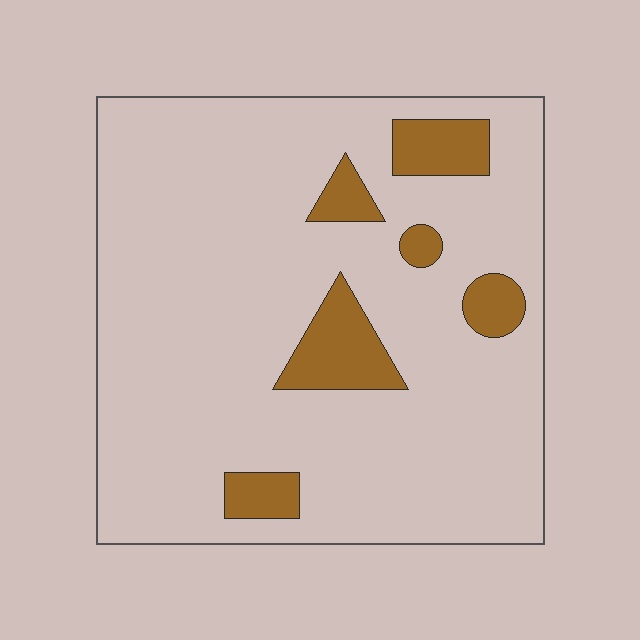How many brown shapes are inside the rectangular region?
6.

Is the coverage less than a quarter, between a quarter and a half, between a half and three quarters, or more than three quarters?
Less than a quarter.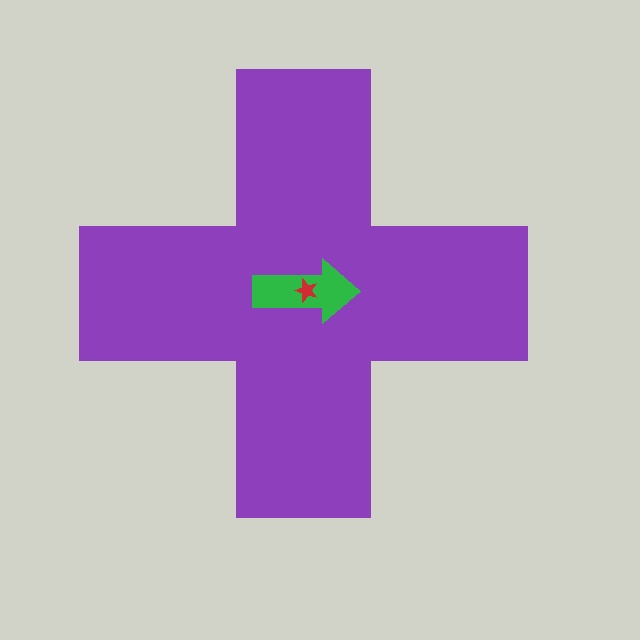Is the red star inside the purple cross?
Yes.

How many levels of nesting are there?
3.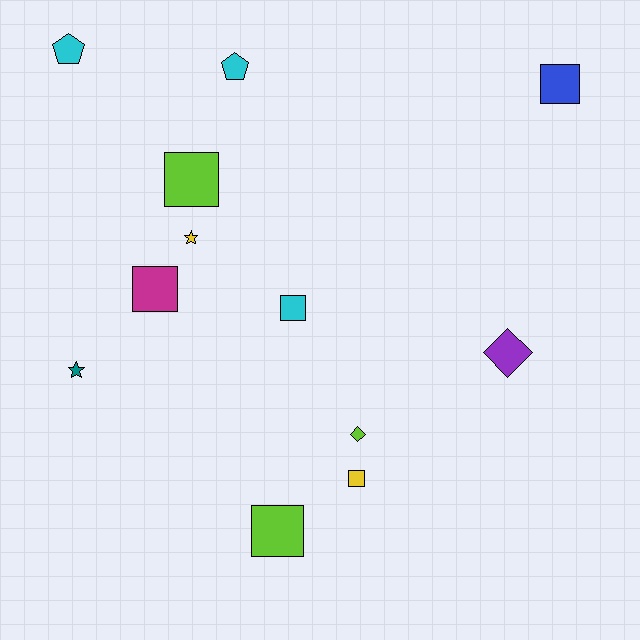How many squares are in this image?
There are 6 squares.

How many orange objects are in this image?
There are no orange objects.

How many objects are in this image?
There are 12 objects.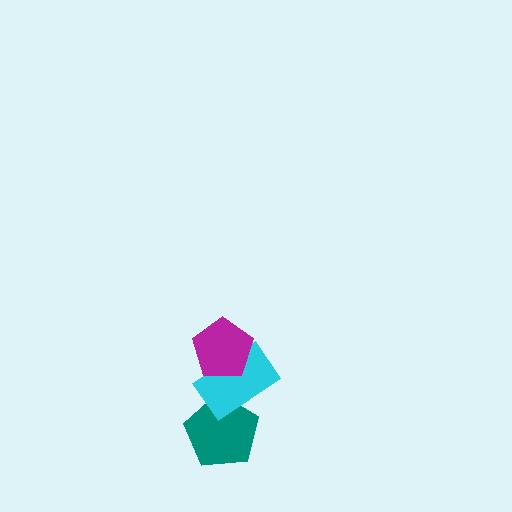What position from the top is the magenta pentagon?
The magenta pentagon is 1st from the top.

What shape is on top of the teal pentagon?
The cyan rectangle is on top of the teal pentagon.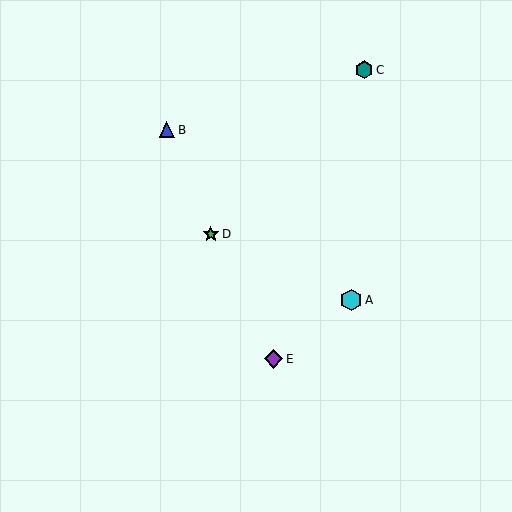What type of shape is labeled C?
Shape C is a teal hexagon.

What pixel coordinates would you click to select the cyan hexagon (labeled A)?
Click at (351, 300) to select the cyan hexagon A.